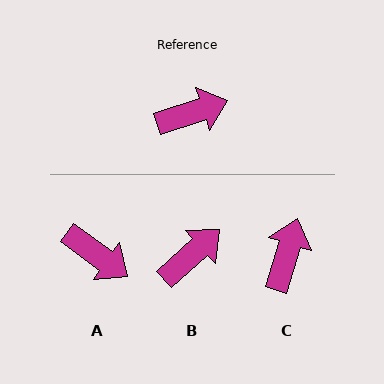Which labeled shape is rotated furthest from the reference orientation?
C, about 55 degrees away.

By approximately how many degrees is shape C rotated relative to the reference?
Approximately 55 degrees counter-clockwise.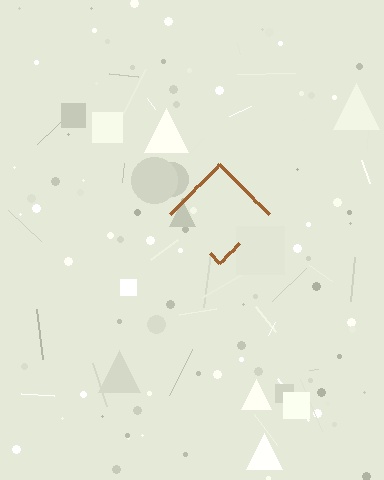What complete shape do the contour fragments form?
The contour fragments form a diamond.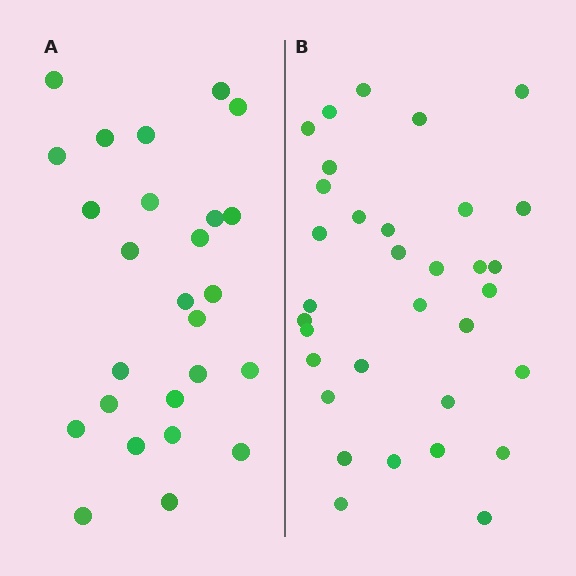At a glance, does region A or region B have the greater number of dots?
Region B (the right region) has more dots.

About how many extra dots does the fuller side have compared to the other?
Region B has roughly 8 or so more dots than region A.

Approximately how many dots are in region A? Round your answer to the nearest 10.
About 30 dots. (The exact count is 26, which rounds to 30.)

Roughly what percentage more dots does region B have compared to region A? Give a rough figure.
About 25% more.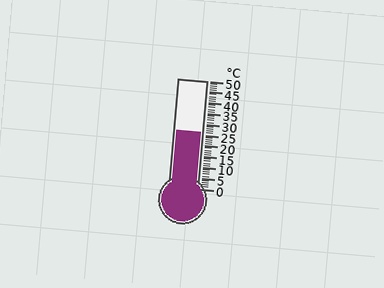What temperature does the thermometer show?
The thermometer shows approximately 26°C.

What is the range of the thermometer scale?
The thermometer scale ranges from 0°C to 50°C.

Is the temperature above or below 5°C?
The temperature is above 5°C.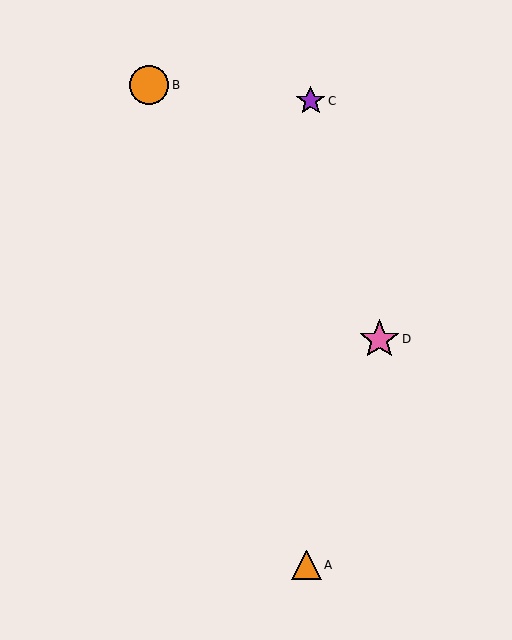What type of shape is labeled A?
Shape A is an orange triangle.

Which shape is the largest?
The pink star (labeled D) is the largest.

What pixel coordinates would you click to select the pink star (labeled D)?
Click at (379, 339) to select the pink star D.